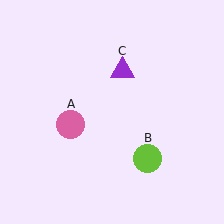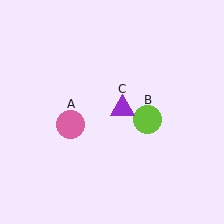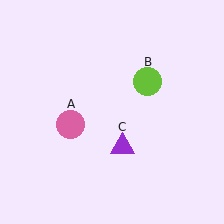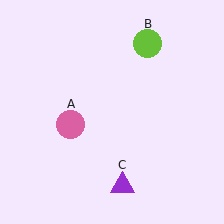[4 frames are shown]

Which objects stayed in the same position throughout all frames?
Pink circle (object A) remained stationary.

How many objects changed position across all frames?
2 objects changed position: lime circle (object B), purple triangle (object C).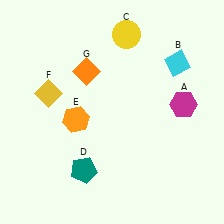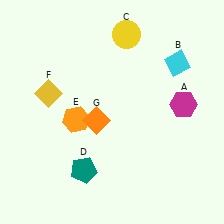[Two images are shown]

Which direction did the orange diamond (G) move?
The orange diamond (G) moved down.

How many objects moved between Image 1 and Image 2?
1 object moved between the two images.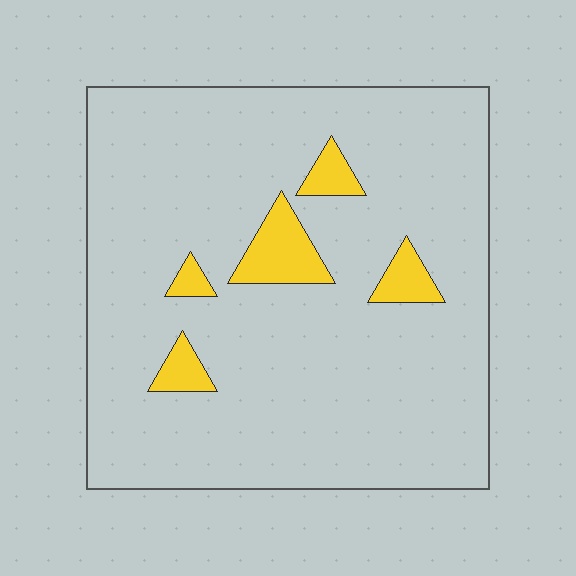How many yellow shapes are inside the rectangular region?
5.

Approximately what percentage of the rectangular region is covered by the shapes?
Approximately 10%.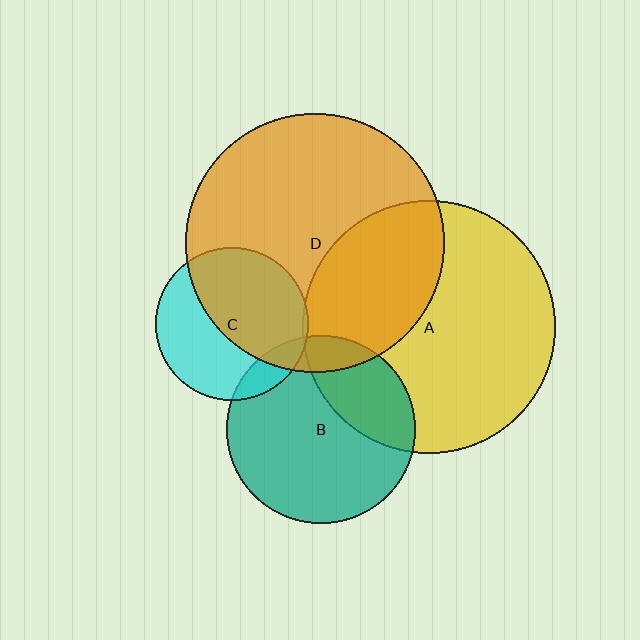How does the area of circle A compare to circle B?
Approximately 1.8 times.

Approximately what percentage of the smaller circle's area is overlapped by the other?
Approximately 30%.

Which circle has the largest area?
Circle D (orange).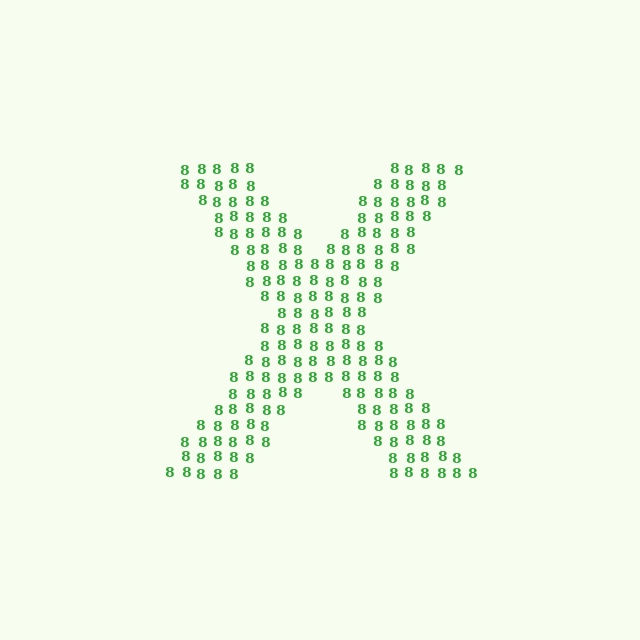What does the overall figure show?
The overall figure shows the letter X.